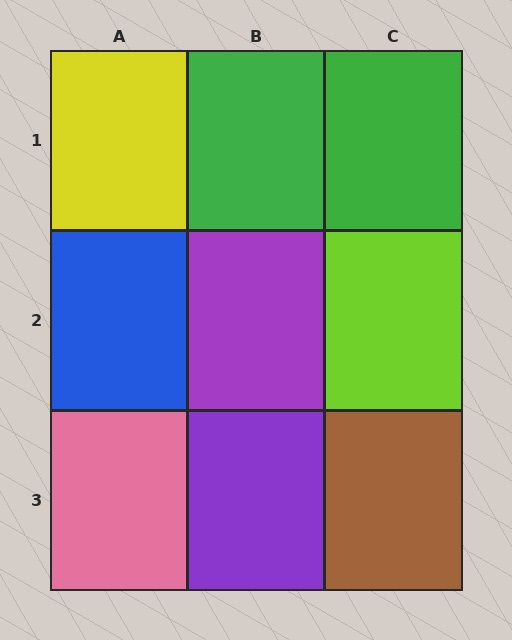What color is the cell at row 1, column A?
Yellow.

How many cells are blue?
1 cell is blue.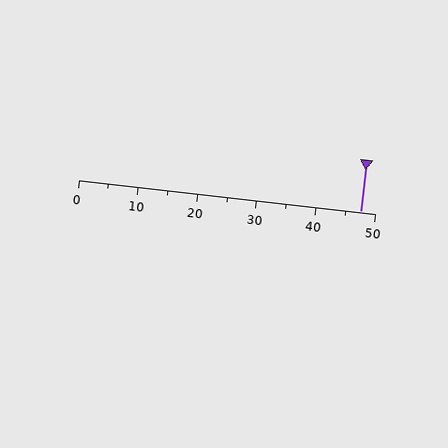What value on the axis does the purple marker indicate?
The marker indicates approximately 47.5.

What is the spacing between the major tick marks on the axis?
The major ticks are spaced 10 apart.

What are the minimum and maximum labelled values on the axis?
The axis runs from 0 to 50.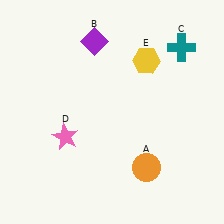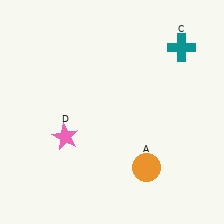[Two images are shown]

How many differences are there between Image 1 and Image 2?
There are 2 differences between the two images.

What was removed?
The purple diamond (B), the yellow hexagon (E) were removed in Image 2.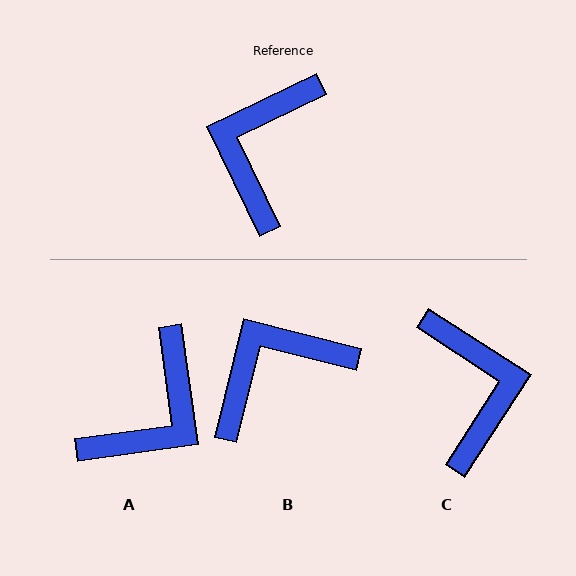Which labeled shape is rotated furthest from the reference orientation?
A, about 162 degrees away.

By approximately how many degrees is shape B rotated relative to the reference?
Approximately 40 degrees clockwise.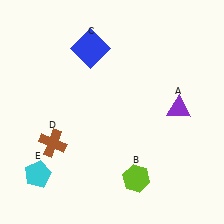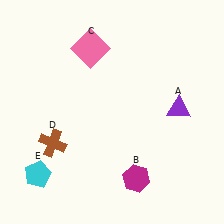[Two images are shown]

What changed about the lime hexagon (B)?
In Image 1, B is lime. In Image 2, it changed to magenta.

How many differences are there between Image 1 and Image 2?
There are 2 differences between the two images.